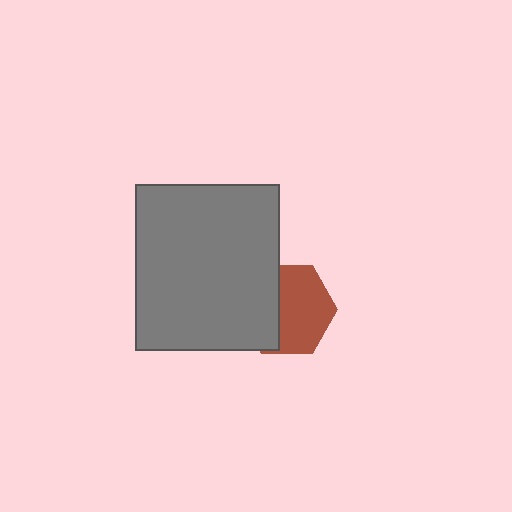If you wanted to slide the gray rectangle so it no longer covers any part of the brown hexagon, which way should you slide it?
Slide it left — that is the most direct way to separate the two shapes.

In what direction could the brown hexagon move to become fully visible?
The brown hexagon could move right. That would shift it out from behind the gray rectangle entirely.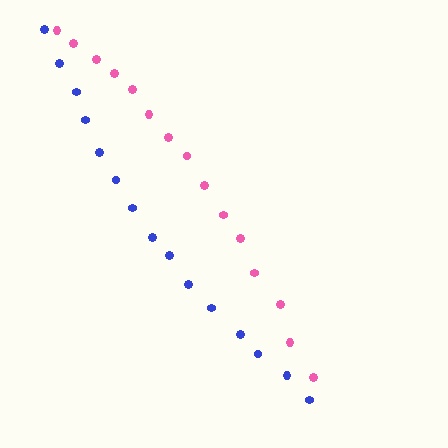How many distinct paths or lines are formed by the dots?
There are 2 distinct paths.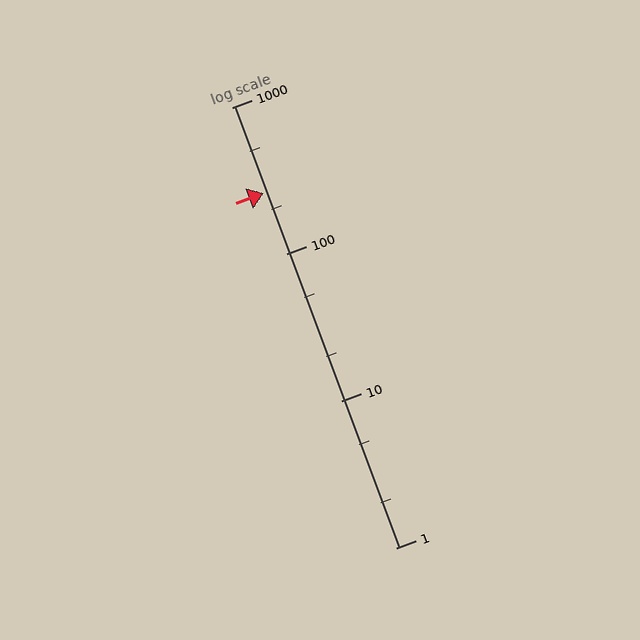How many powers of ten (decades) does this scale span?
The scale spans 3 decades, from 1 to 1000.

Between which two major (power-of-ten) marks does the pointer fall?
The pointer is between 100 and 1000.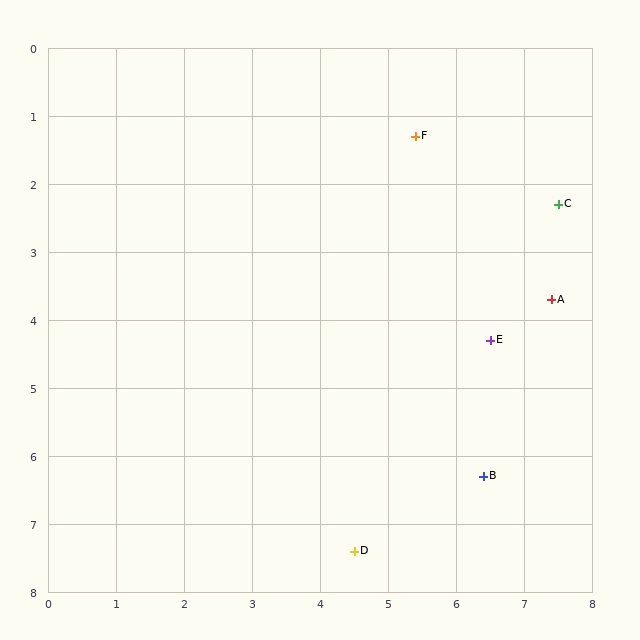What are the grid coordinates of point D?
Point D is at approximately (4.5, 7.4).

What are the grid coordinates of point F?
Point F is at approximately (5.4, 1.3).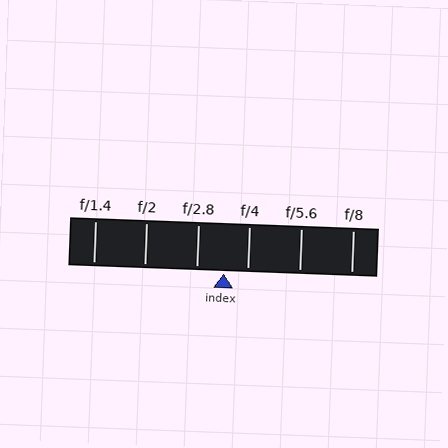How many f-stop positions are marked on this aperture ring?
There are 6 f-stop positions marked.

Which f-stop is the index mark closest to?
The index mark is closest to f/4.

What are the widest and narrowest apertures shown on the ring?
The widest aperture shown is f/1.4 and the narrowest is f/8.